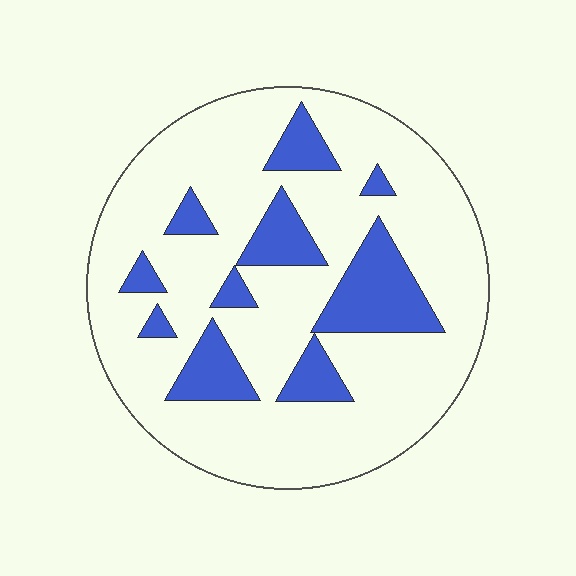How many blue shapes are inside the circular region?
10.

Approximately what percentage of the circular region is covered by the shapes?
Approximately 20%.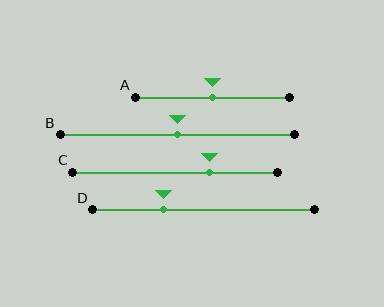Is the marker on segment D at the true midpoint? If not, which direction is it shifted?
No, the marker on segment D is shifted to the left by about 18% of the segment length.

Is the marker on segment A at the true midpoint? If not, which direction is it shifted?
Yes, the marker on segment A is at the true midpoint.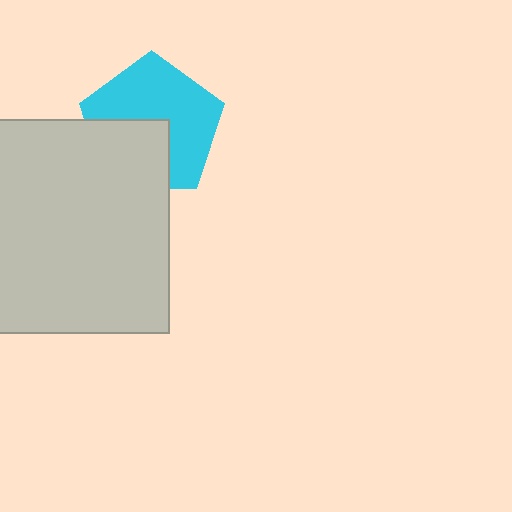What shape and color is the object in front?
The object in front is a light gray square.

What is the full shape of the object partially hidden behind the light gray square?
The partially hidden object is a cyan pentagon.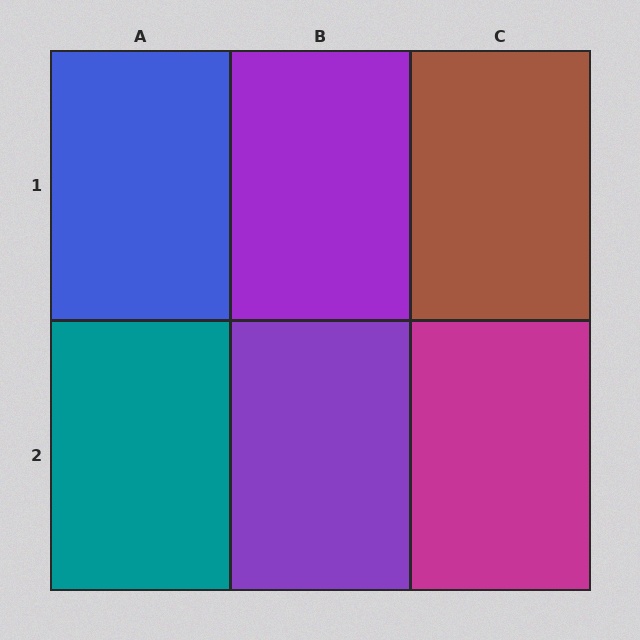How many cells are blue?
1 cell is blue.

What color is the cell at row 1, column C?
Brown.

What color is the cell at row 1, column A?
Blue.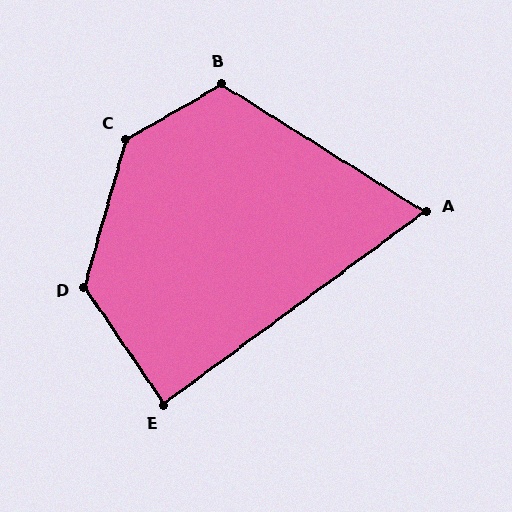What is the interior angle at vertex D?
Approximately 130 degrees (obtuse).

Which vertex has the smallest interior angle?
A, at approximately 69 degrees.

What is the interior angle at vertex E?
Approximately 88 degrees (approximately right).